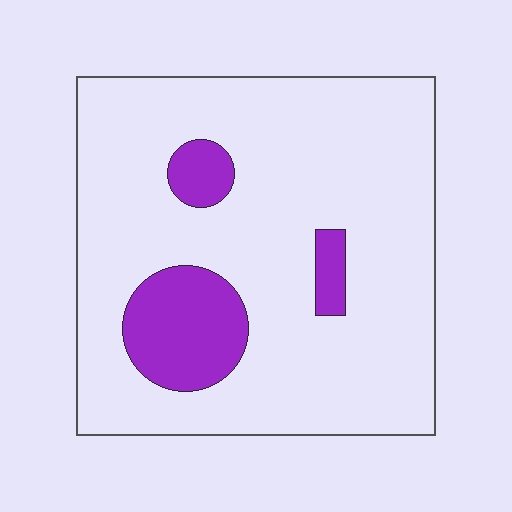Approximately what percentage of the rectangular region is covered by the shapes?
Approximately 15%.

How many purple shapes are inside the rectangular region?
3.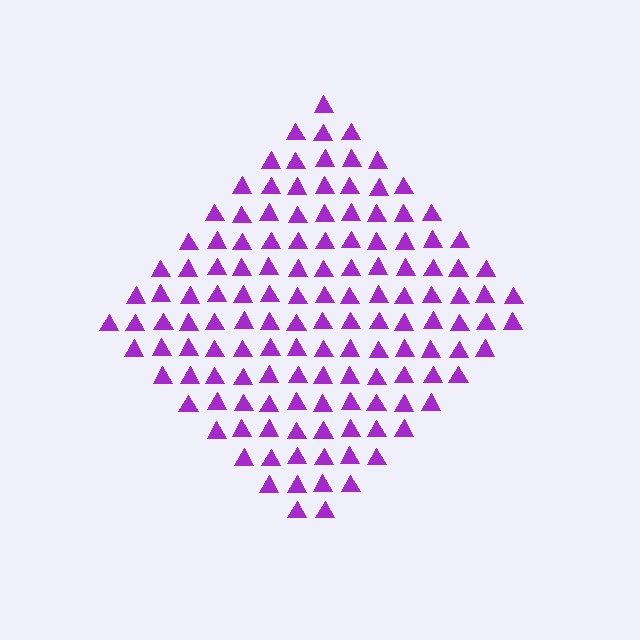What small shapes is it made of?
It is made of small triangles.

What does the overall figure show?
The overall figure shows a diamond.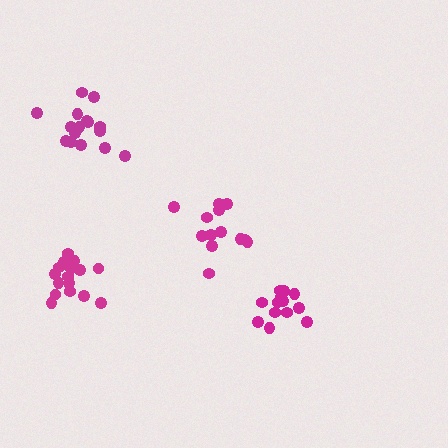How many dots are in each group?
Group 1: 13 dots, Group 2: 13 dots, Group 3: 16 dots, Group 4: 17 dots (59 total).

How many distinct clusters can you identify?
There are 4 distinct clusters.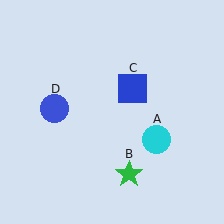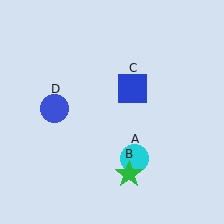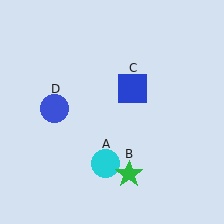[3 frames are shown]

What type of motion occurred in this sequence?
The cyan circle (object A) rotated clockwise around the center of the scene.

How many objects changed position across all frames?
1 object changed position: cyan circle (object A).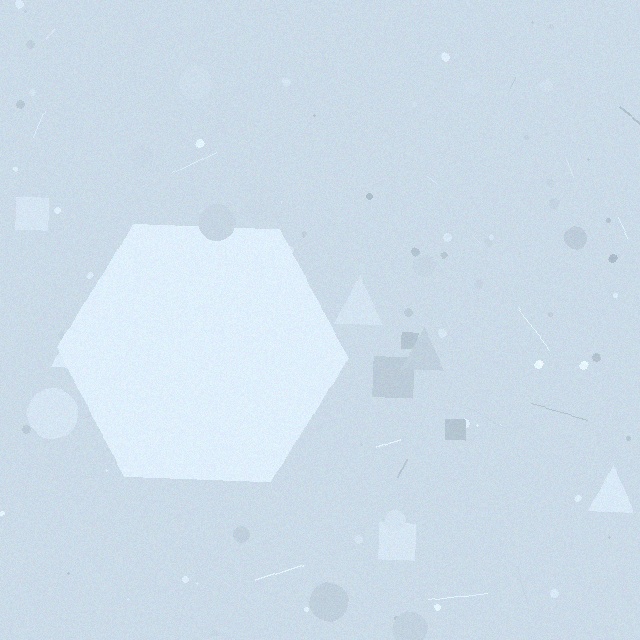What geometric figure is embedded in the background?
A hexagon is embedded in the background.